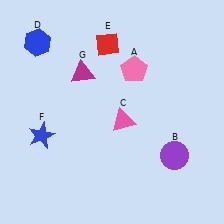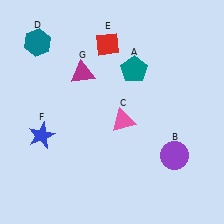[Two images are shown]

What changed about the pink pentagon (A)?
In Image 1, A is pink. In Image 2, it changed to teal.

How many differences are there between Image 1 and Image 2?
There are 2 differences between the two images.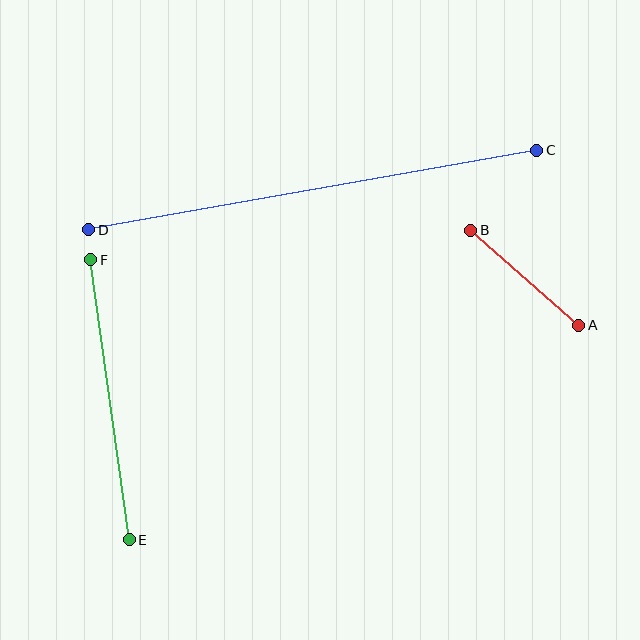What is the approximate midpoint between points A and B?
The midpoint is at approximately (525, 278) pixels.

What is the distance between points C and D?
The distance is approximately 455 pixels.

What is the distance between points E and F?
The distance is approximately 283 pixels.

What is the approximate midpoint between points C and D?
The midpoint is at approximately (313, 190) pixels.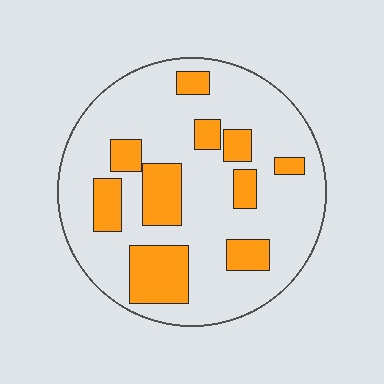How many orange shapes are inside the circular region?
10.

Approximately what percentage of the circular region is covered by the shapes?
Approximately 25%.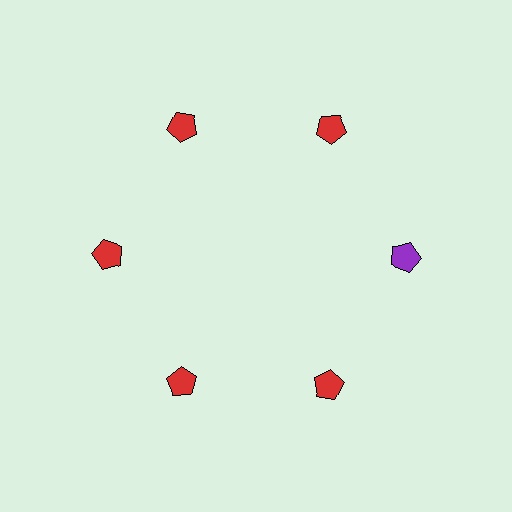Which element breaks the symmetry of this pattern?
The purple pentagon at roughly the 3 o'clock position breaks the symmetry. All other shapes are red pentagons.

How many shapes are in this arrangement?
There are 6 shapes arranged in a ring pattern.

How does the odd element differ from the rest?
It has a different color: purple instead of red.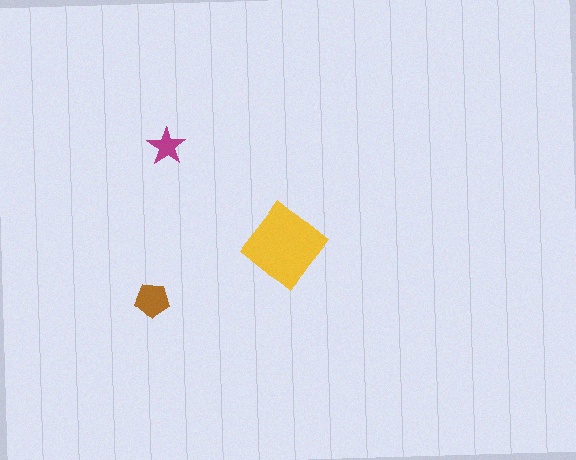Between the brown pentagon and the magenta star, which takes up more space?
The brown pentagon.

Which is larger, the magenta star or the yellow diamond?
The yellow diamond.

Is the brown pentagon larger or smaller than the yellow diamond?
Smaller.